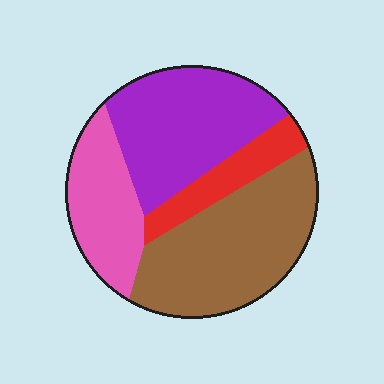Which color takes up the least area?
Red, at roughly 10%.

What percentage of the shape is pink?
Pink takes up about one fifth (1/5) of the shape.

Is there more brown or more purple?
Brown.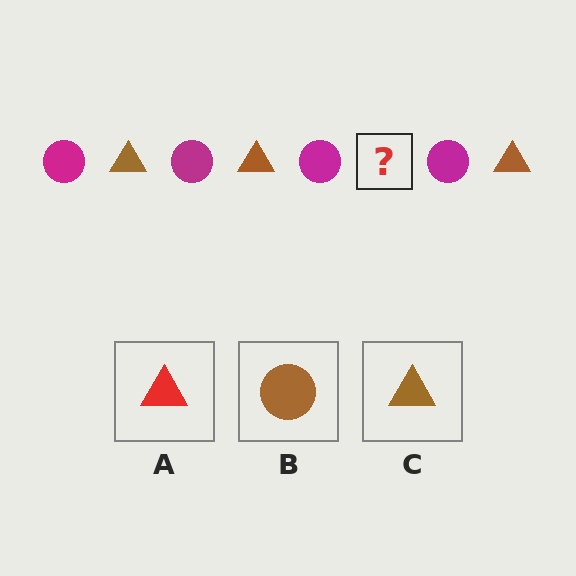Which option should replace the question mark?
Option C.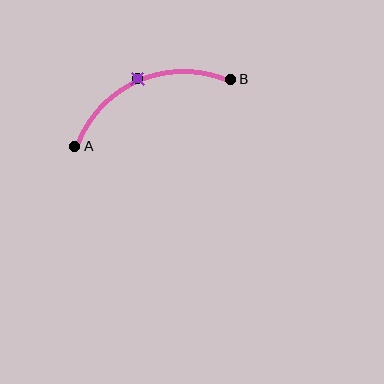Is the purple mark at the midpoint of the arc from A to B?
Yes. The purple mark lies on the arc at equal arc-length from both A and B — it is the arc midpoint.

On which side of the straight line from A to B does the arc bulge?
The arc bulges above the straight line connecting A and B.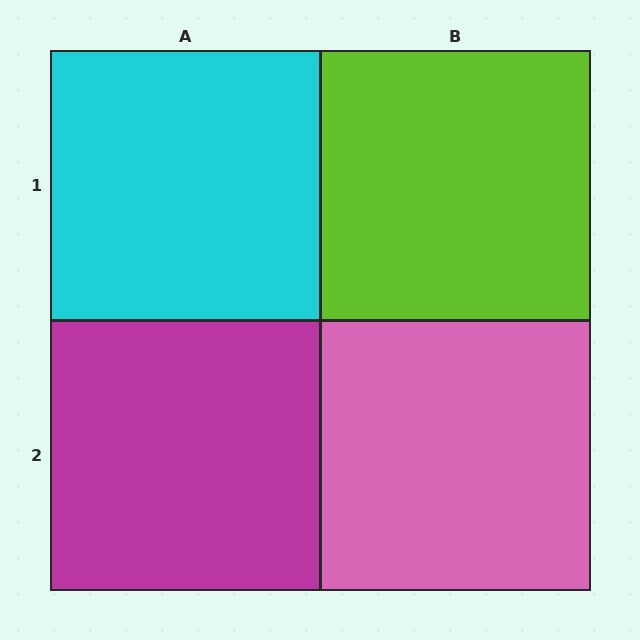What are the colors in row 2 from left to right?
Magenta, pink.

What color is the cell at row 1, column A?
Cyan.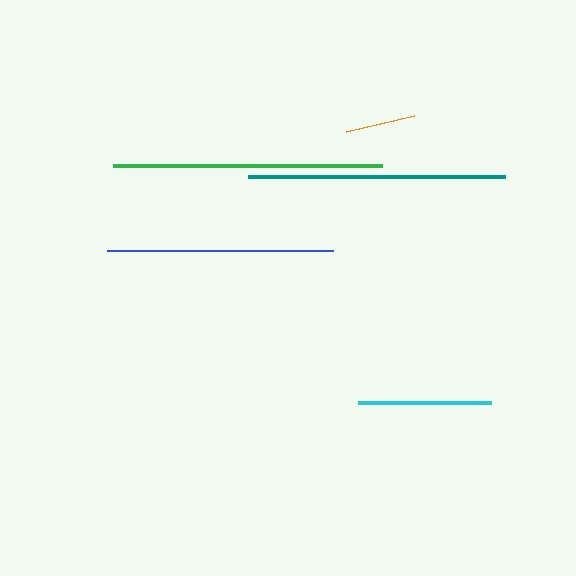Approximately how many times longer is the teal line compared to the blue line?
The teal line is approximately 1.1 times the length of the blue line.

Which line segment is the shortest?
The orange line is the shortest at approximately 70 pixels.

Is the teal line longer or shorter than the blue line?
The teal line is longer than the blue line.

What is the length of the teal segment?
The teal segment is approximately 256 pixels long.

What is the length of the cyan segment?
The cyan segment is approximately 133 pixels long.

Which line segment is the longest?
The green line is the longest at approximately 269 pixels.